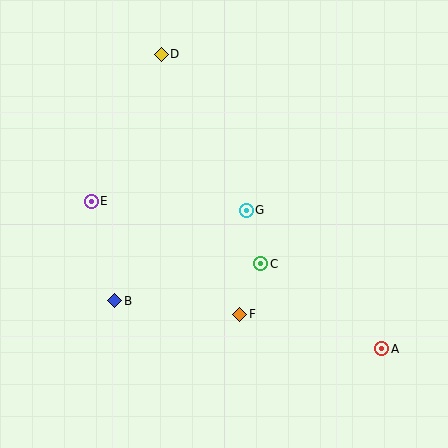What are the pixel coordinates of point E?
Point E is at (91, 201).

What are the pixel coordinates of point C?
Point C is at (261, 264).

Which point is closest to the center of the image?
Point G at (246, 210) is closest to the center.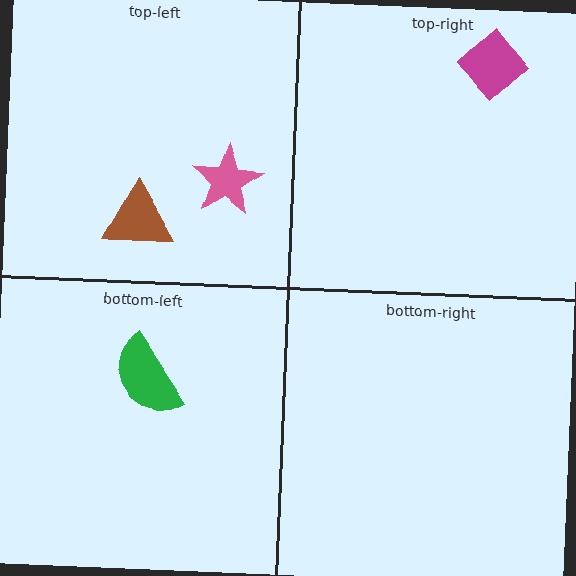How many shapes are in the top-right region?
1.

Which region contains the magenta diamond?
The top-right region.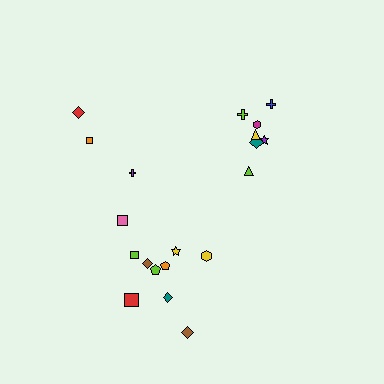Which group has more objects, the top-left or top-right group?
The top-right group.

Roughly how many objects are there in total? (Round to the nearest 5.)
Roughly 20 objects in total.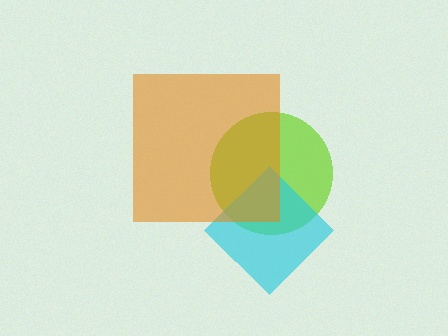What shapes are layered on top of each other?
The layered shapes are: a lime circle, a cyan diamond, an orange square.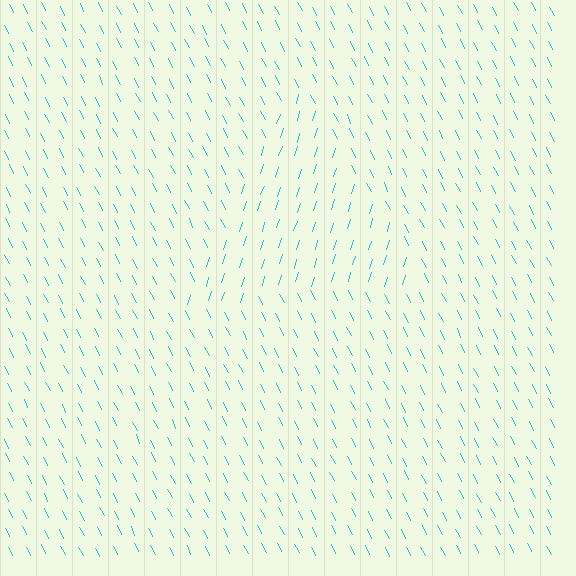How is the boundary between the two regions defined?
The boundary is defined purely by a change in line orientation (approximately 45 degrees difference). All lines are the same color and thickness.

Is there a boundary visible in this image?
Yes, there is a texture boundary formed by a change in line orientation.